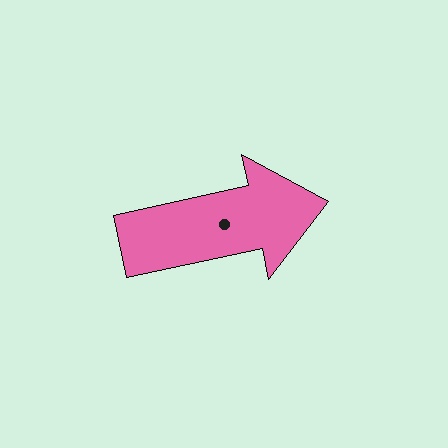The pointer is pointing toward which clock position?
Roughly 3 o'clock.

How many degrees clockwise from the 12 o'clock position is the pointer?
Approximately 78 degrees.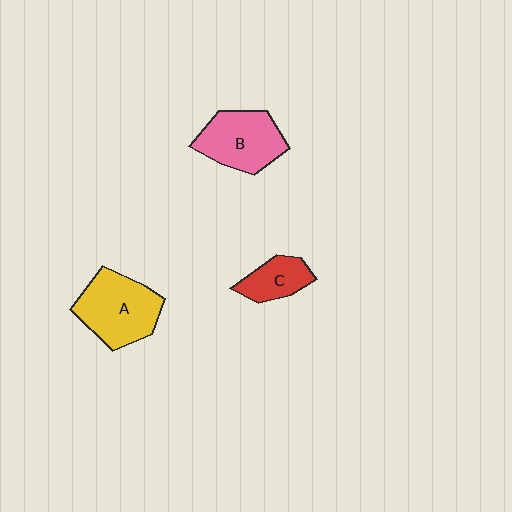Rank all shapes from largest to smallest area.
From largest to smallest: A (yellow), B (pink), C (red).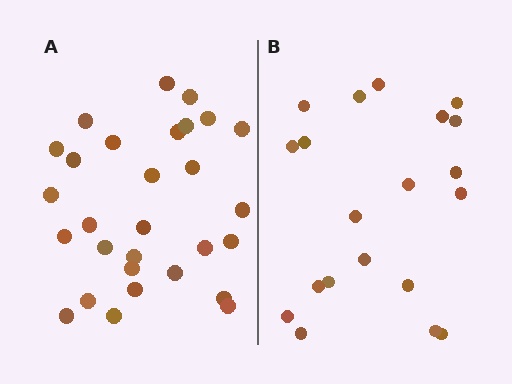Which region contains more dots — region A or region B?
Region A (the left region) has more dots.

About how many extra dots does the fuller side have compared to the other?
Region A has roughly 8 or so more dots than region B.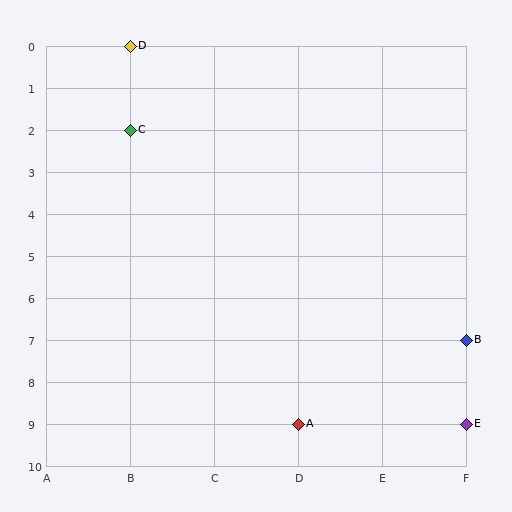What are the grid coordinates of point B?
Point B is at grid coordinates (F, 7).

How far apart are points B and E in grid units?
Points B and E are 2 rows apart.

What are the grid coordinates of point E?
Point E is at grid coordinates (F, 9).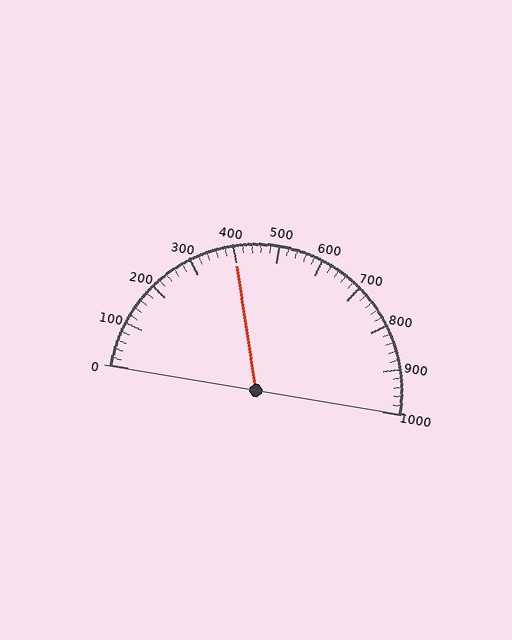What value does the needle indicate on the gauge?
The needle indicates approximately 400.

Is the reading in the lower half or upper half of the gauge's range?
The reading is in the lower half of the range (0 to 1000).